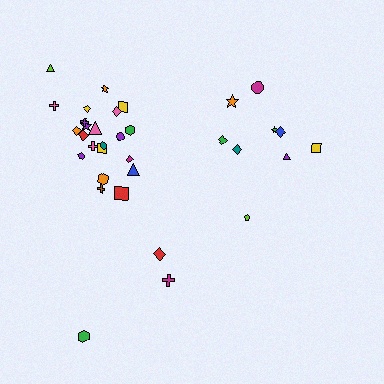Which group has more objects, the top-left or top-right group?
The top-left group.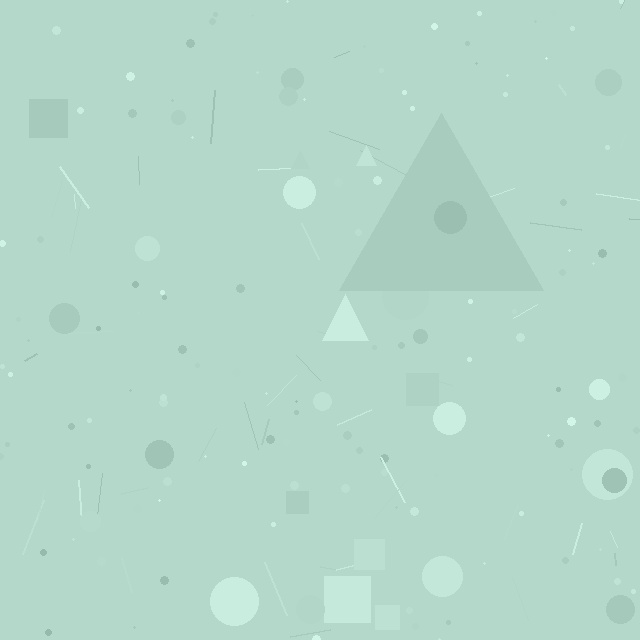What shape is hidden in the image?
A triangle is hidden in the image.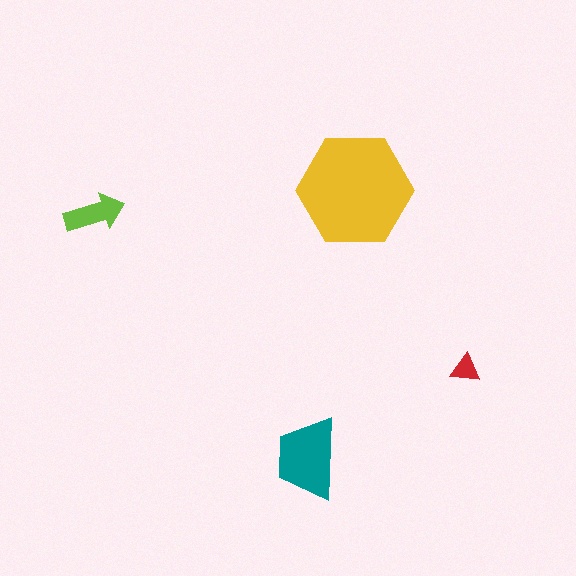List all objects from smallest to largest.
The red triangle, the lime arrow, the teal trapezoid, the yellow hexagon.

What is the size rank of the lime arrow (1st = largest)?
3rd.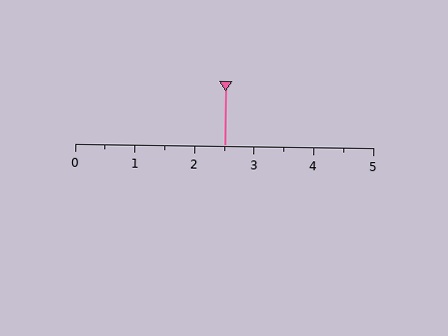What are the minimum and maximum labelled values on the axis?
The axis runs from 0 to 5.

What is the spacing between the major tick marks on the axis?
The major ticks are spaced 1 apart.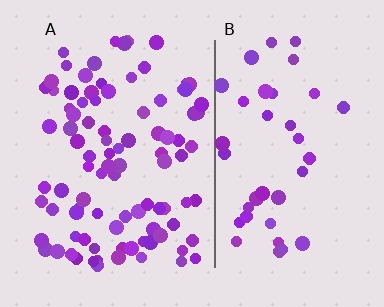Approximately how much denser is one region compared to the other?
Approximately 2.3× — region A over region B.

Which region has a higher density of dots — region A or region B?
A (the left).